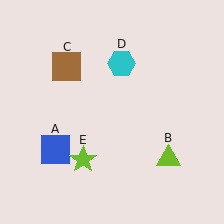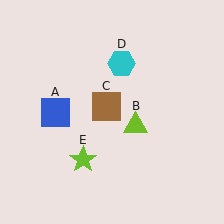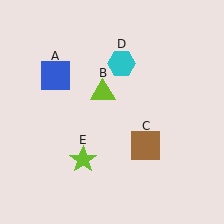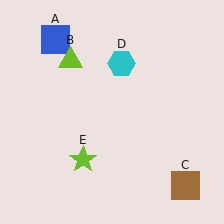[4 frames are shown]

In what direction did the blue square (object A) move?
The blue square (object A) moved up.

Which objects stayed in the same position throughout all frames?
Cyan hexagon (object D) and lime star (object E) remained stationary.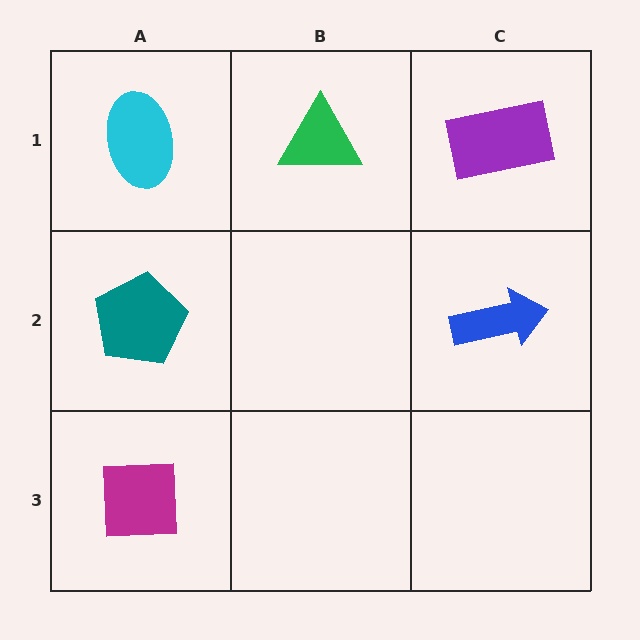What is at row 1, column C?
A purple rectangle.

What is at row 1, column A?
A cyan ellipse.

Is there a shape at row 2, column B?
No, that cell is empty.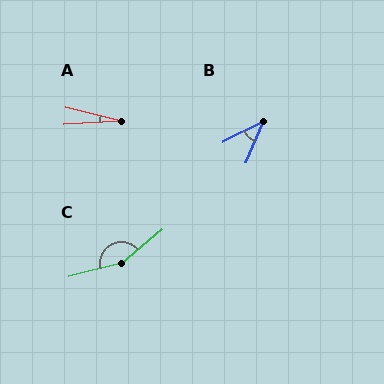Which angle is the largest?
C, at approximately 155 degrees.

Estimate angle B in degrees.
Approximately 40 degrees.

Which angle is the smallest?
A, at approximately 17 degrees.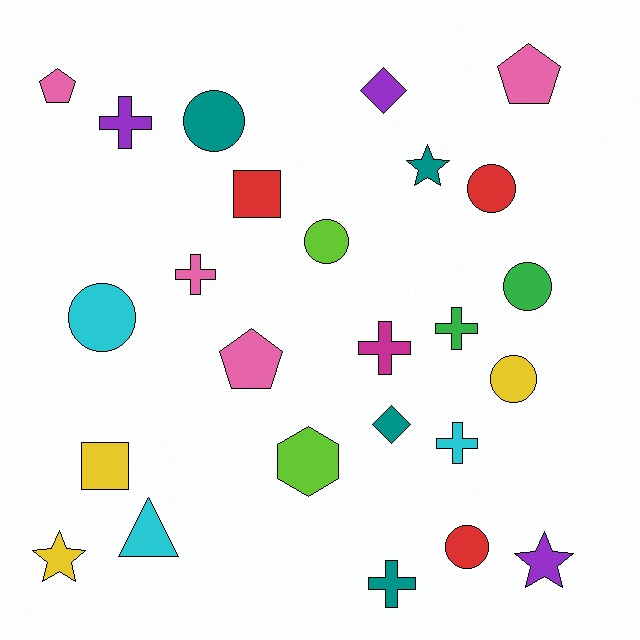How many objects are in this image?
There are 25 objects.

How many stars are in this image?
There are 3 stars.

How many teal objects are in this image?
There are 4 teal objects.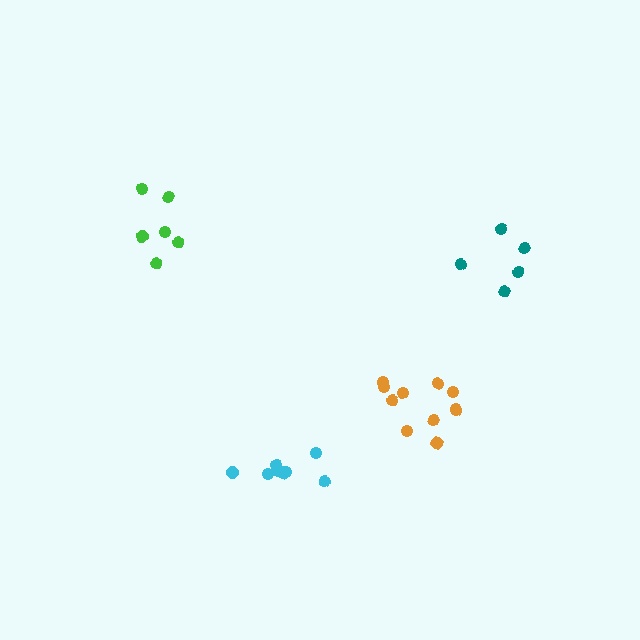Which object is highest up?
The green cluster is topmost.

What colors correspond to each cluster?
The clusters are colored: teal, green, orange, cyan.